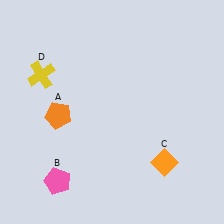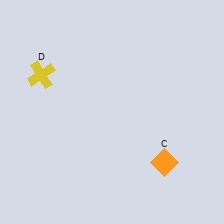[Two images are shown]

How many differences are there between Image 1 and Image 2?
There are 2 differences between the two images.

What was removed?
The orange pentagon (A), the pink pentagon (B) were removed in Image 2.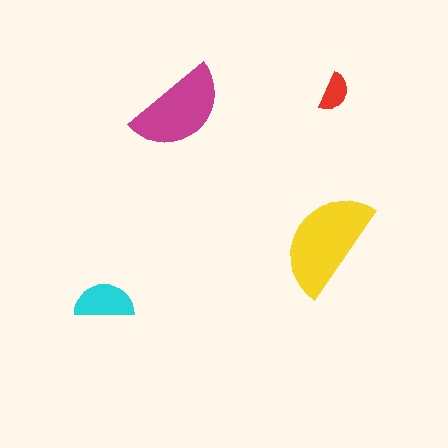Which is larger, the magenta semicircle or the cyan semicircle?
The magenta one.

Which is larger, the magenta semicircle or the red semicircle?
The magenta one.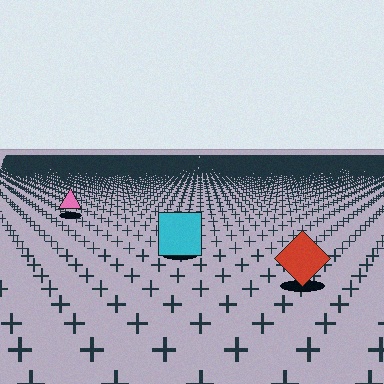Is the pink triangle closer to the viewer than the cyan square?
No. The cyan square is closer — you can tell from the texture gradient: the ground texture is coarser near it.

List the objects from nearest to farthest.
From nearest to farthest: the red diamond, the cyan square, the pink triangle.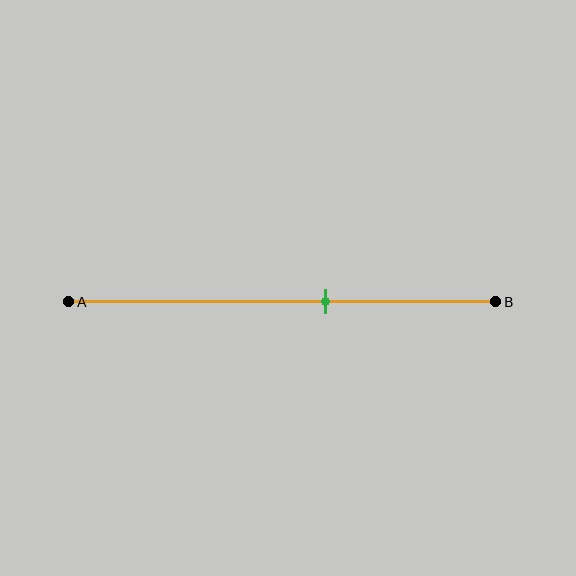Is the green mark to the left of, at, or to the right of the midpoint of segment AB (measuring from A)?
The green mark is to the right of the midpoint of segment AB.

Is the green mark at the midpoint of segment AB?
No, the mark is at about 60% from A, not at the 50% midpoint.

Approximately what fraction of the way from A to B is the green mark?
The green mark is approximately 60% of the way from A to B.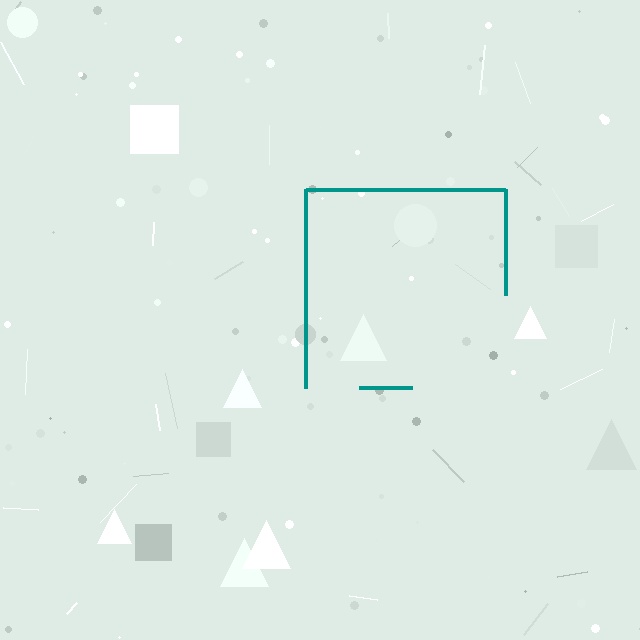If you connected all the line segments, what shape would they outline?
They would outline a square.